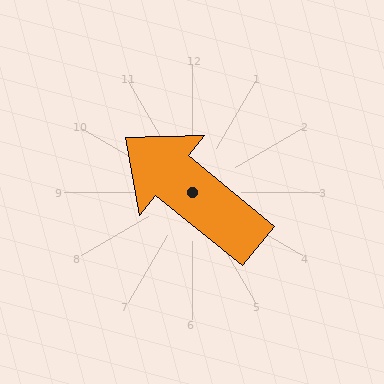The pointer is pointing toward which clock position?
Roughly 10 o'clock.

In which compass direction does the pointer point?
Northwest.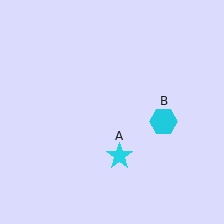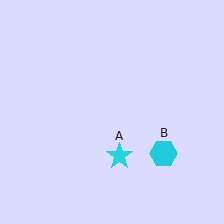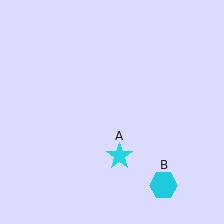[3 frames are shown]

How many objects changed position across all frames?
1 object changed position: cyan hexagon (object B).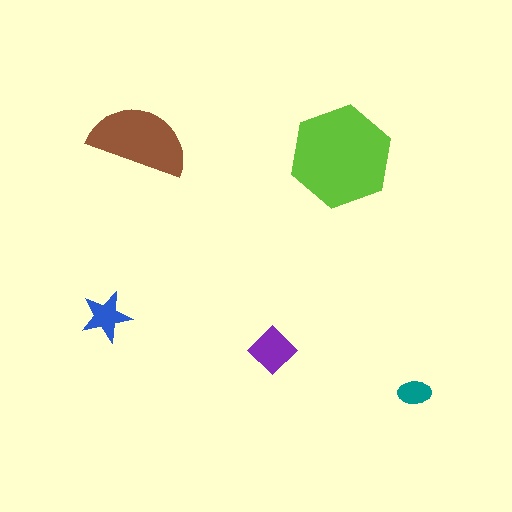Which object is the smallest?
The teal ellipse.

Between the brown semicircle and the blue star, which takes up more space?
The brown semicircle.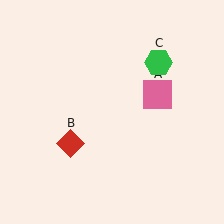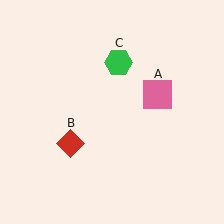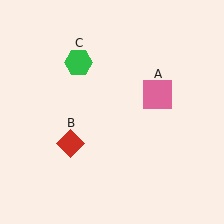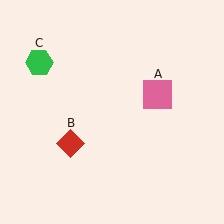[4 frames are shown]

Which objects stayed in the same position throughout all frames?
Pink square (object A) and red diamond (object B) remained stationary.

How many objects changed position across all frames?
1 object changed position: green hexagon (object C).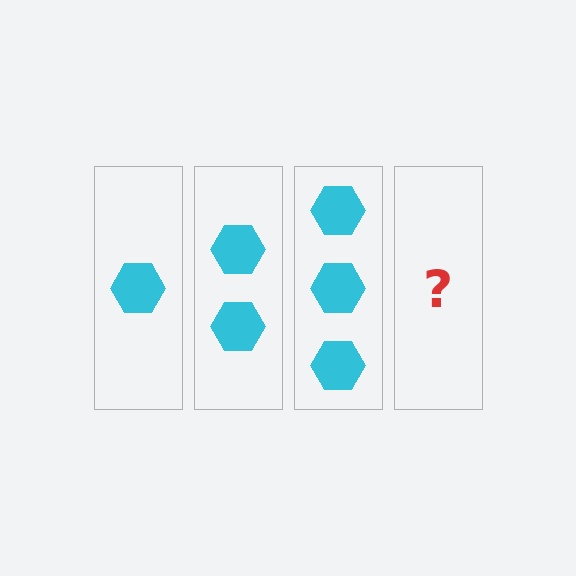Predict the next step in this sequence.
The next step is 4 hexagons.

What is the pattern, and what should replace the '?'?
The pattern is that each step adds one more hexagon. The '?' should be 4 hexagons.